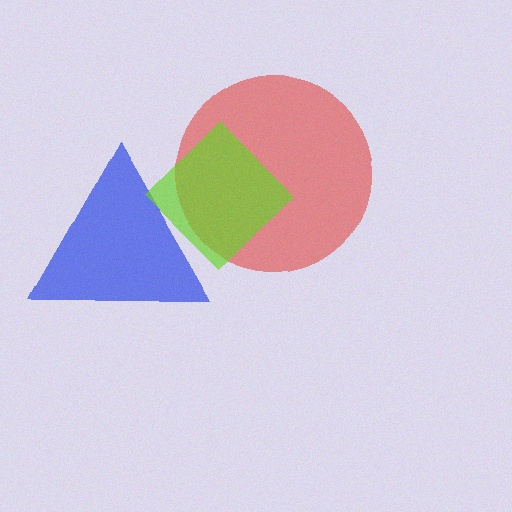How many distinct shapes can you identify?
There are 3 distinct shapes: a red circle, a blue triangle, a lime diamond.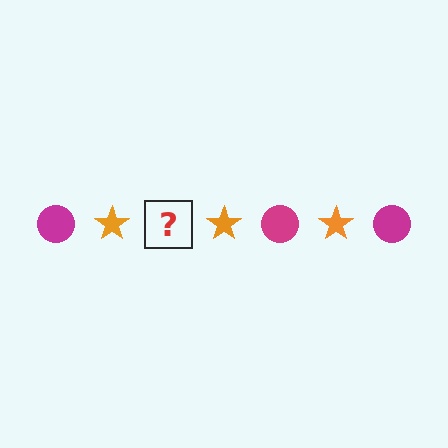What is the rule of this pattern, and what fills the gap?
The rule is that the pattern alternates between magenta circle and orange star. The gap should be filled with a magenta circle.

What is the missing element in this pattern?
The missing element is a magenta circle.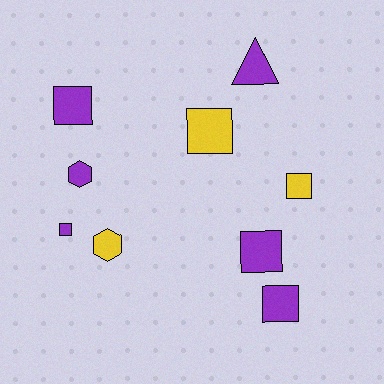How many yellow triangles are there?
There are no yellow triangles.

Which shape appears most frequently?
Square, with 6 objects.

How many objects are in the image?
There are 9 objects.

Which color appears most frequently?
Purple, with 6 objects.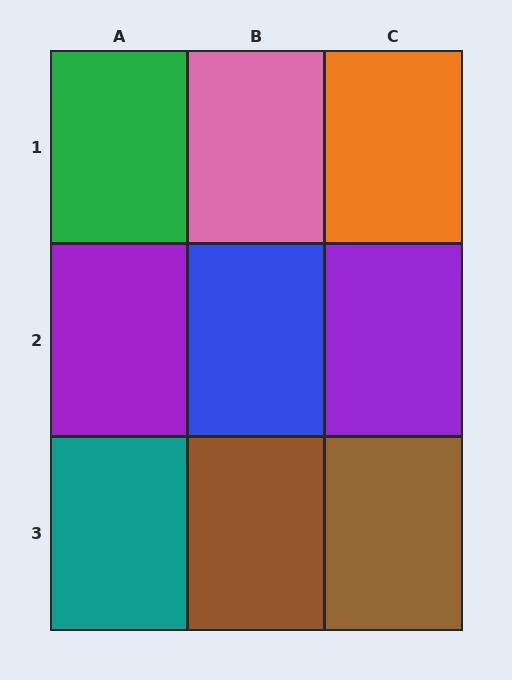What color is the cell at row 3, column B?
Brown.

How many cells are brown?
2 cells are brown.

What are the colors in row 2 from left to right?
Purple, blue, purple.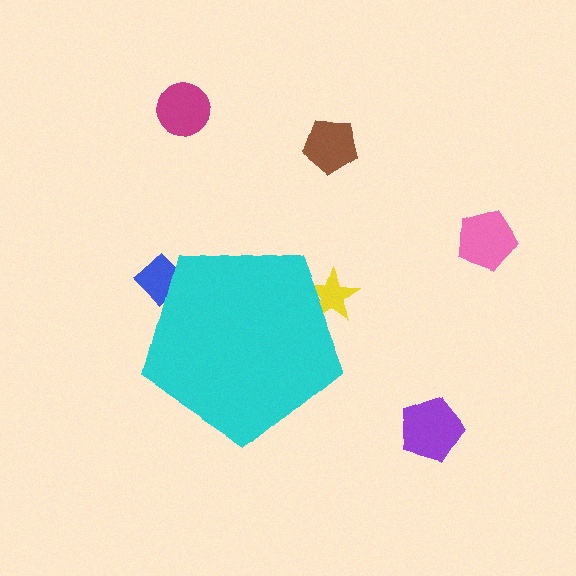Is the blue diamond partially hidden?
Yes, the blue diamond is partially hidden behind the cyan pentagon.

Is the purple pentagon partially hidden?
No, the purple pentagon is fully visible.